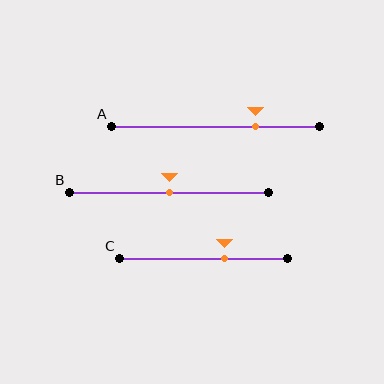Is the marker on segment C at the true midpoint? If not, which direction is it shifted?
No, the marker on segment C is shifted to the right by about 12% of the segment length.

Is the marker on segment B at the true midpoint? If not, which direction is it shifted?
Yes, the marker on segment B is at the true midpoint.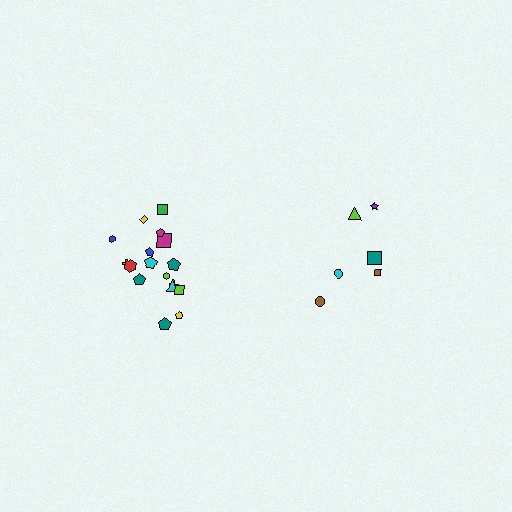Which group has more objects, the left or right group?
The left group.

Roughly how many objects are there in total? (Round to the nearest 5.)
Roughly 25 objects in total.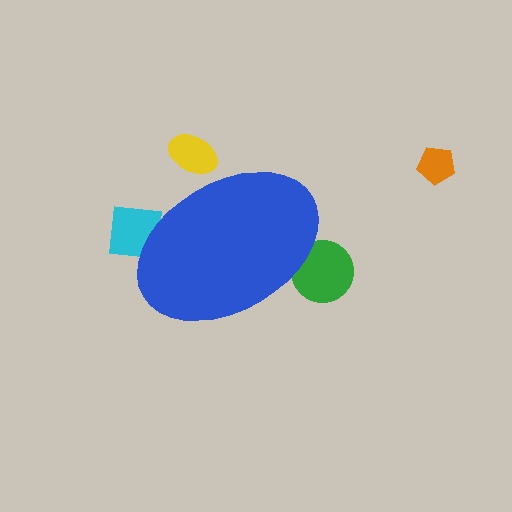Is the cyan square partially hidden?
Yes, the cyan square is partially hidden behind the blue ellipse.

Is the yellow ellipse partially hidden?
Yes, the yellow ellipse is partially hidden behind the blue ellipse.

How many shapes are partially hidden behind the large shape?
3 shapes are partially hidden.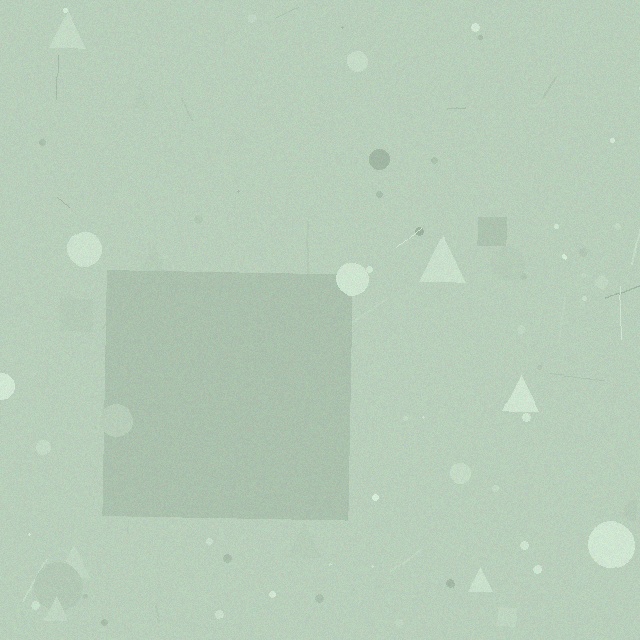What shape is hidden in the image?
A square is hidden in the image.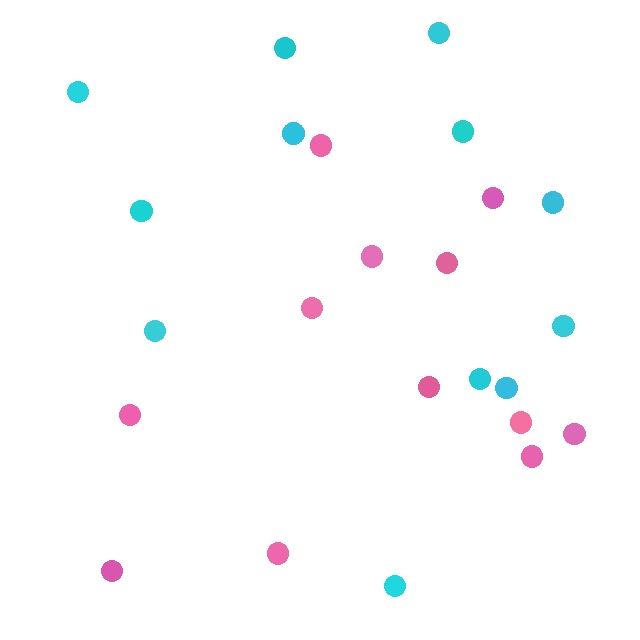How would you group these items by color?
There are 2 groups: one group of cyan circles (12) and one group of pink circles (12).